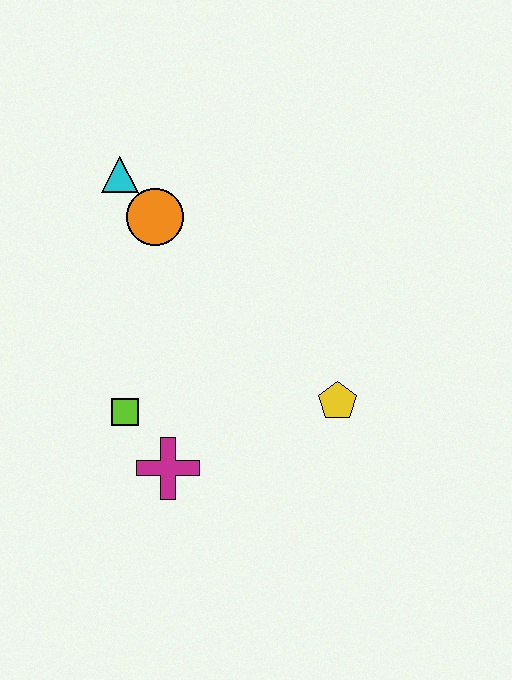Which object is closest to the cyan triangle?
The orange circle is closest to the cyan triangle.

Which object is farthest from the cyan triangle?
The yellow pentagon is farthest from the cyan triangle.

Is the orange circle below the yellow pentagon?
No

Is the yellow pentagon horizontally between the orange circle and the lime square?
No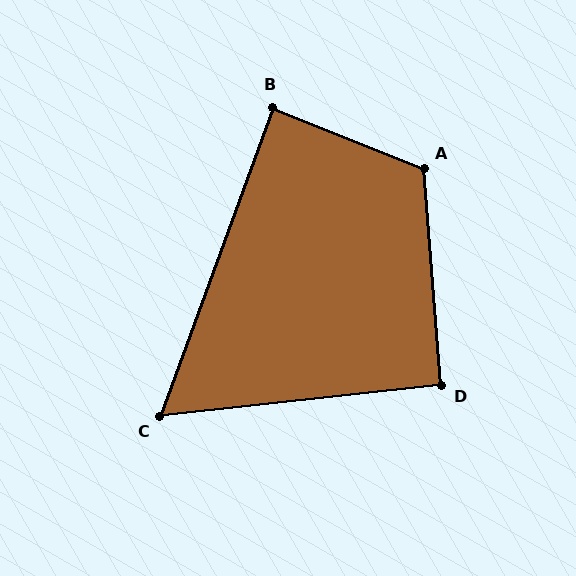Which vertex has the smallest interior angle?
C, at approximately 64 degrees.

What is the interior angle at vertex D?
Approximately 92 degrees (approximately right).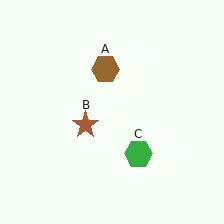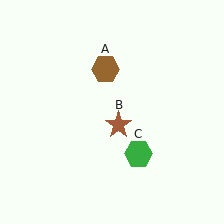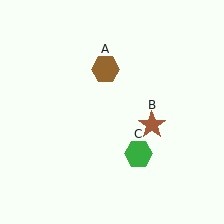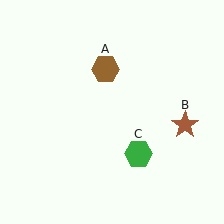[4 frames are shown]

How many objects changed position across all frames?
1 object changed position: brown star (object B).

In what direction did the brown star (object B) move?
The brown star (object B) moved right.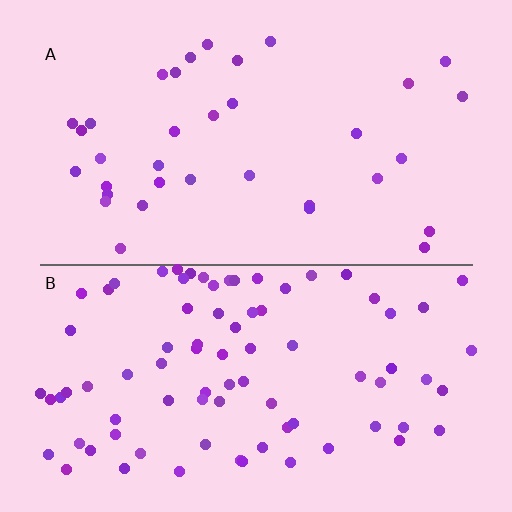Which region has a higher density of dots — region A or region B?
B (the bottom).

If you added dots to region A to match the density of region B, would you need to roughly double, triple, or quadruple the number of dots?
Approximately double.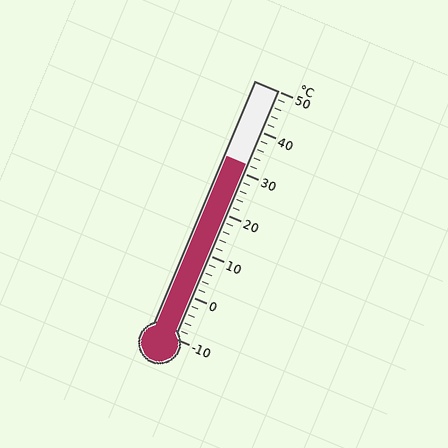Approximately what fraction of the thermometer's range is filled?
The thermometer is filled to approximately 70% of its range.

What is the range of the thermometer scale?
The thermometer scale ranges from -10°C to 50°C.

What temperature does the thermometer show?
The thermometer shows approximately 32°C.